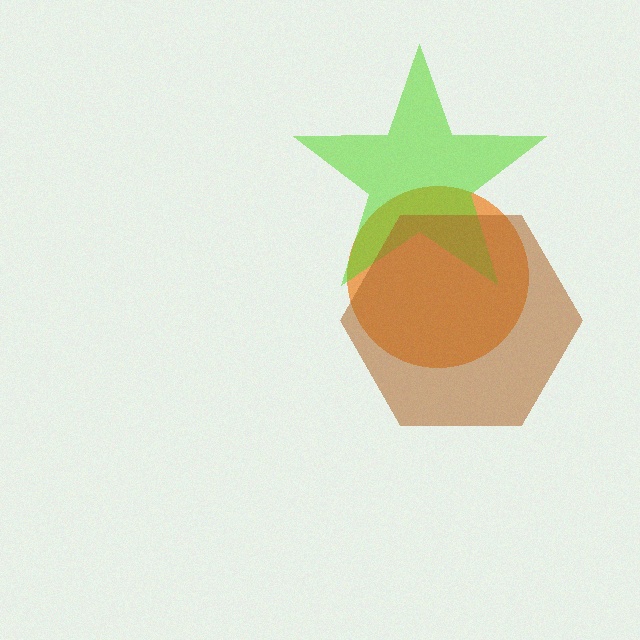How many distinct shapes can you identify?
There are 3 distinct shapes: an orange circle, a lime star, a brown hexagon.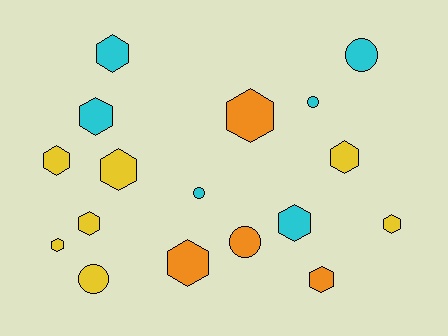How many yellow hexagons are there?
There are 6 yellow hexagons.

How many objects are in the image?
There are 17 objects.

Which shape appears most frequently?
Hexagon, with 12 objects.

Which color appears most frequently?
Yellow, with 7 objects.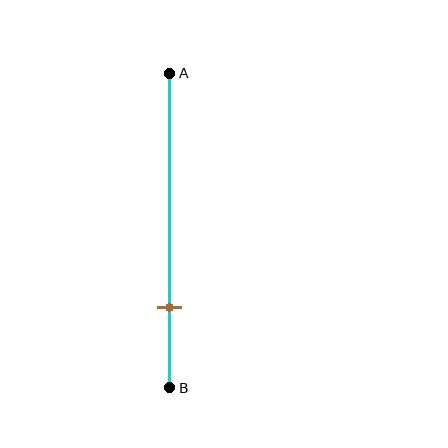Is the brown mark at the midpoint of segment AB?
No, the mark is at about 75% from A, not at the 50% midpoint.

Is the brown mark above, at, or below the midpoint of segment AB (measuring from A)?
The brown mark is below the midpoint of segment AB.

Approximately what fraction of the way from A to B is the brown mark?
The brown mark is approximately 75% of the way from A to B.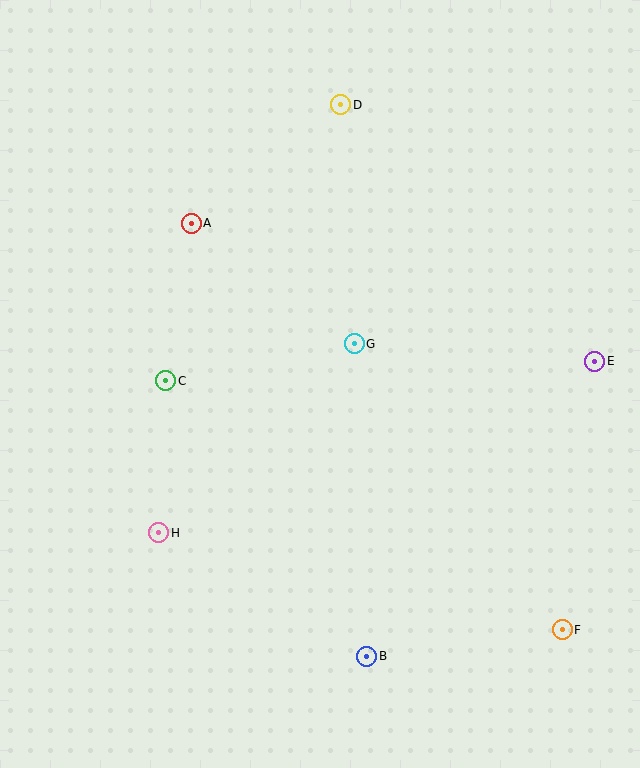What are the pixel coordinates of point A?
Point A is at (191, 223).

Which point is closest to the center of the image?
Point G at (354, 344) is closest to the center.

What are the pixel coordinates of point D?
Point D is at (341, 105).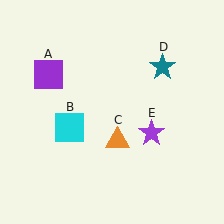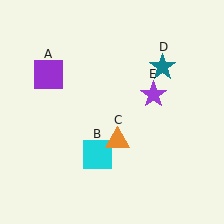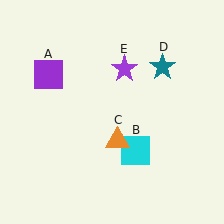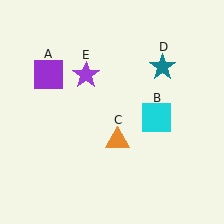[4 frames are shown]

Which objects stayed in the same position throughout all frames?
Purple square (object A) and orange triangle (object C) and teal star (object D) remained stationary.